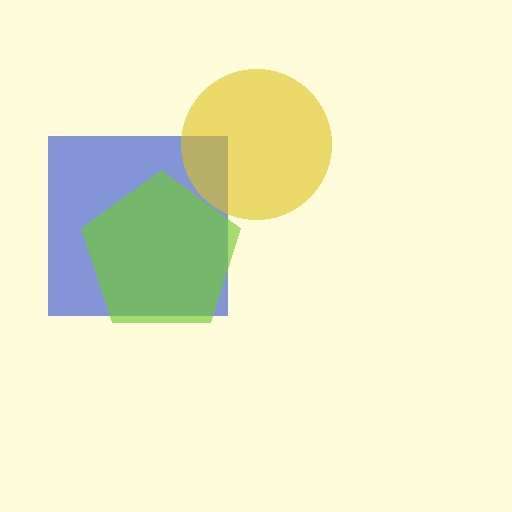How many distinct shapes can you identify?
There are 3 distinct shapes: a blue square, a yellow circle, a lime pentagon.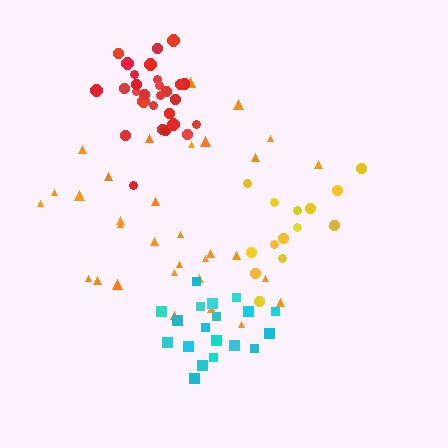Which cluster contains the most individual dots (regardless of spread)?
Orange (33).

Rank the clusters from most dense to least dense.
red, cyan, yellow, orange.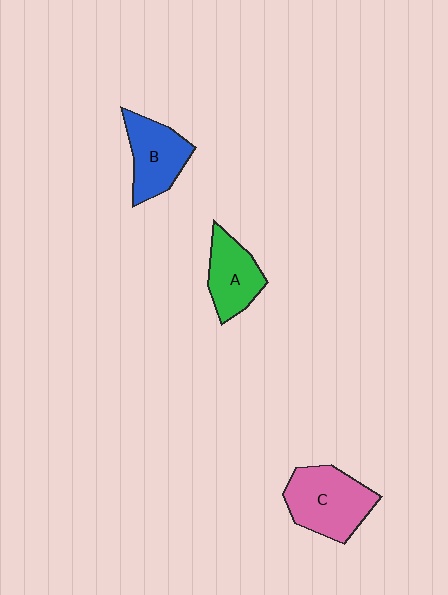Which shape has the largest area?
Shape C (pink).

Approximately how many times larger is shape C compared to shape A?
Approximately 1.4 times.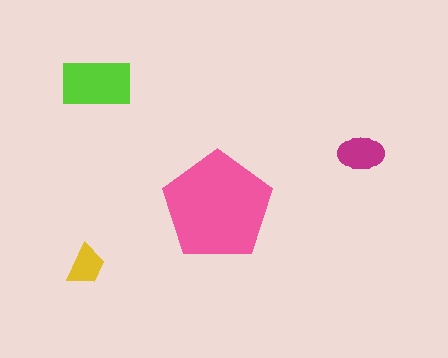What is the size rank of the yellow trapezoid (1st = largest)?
4th.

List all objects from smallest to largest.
The yellow trapezoid, the magenta ellipse, the lime rectangle, the pink pentagon.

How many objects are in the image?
There are 4 objects in the image.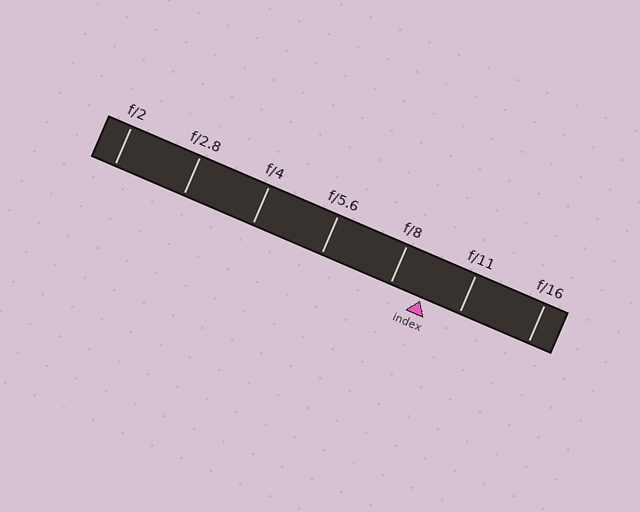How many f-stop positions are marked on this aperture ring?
There are 7 f-stop positions marked.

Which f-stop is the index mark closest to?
The index mark is closest to f/8.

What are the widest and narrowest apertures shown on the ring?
The widest aperture shown is f/2 and the narrowest is f/16.